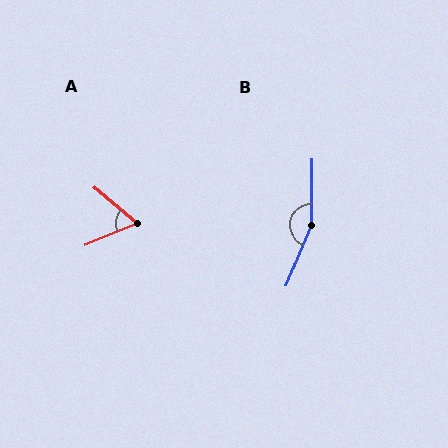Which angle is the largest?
B, at approximately 158 degrees.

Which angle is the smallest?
A, at approximately 62 degrees.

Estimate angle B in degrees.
Approximately 158 degrees.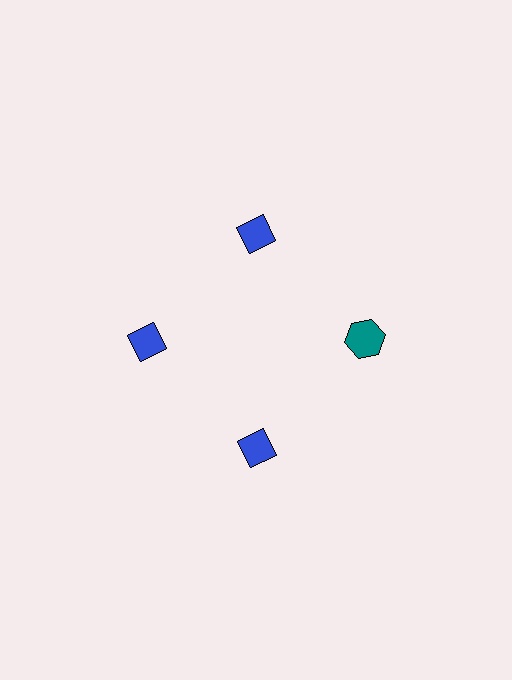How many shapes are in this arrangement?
There are 4 shapes arranged in a ring pattern.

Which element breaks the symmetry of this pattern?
The teal hexagon at roughly the 3 o'clock position breaks the symmetry. All other shapes are blue diamonds.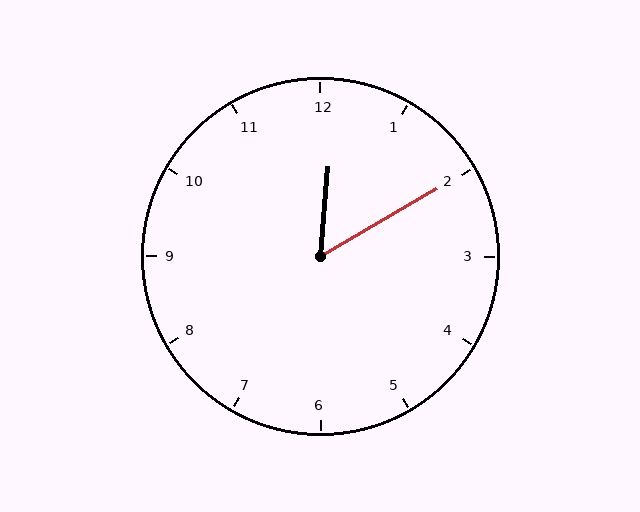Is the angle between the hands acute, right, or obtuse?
It is acute.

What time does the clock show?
12:10.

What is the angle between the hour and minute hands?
Approximately 55 degrees.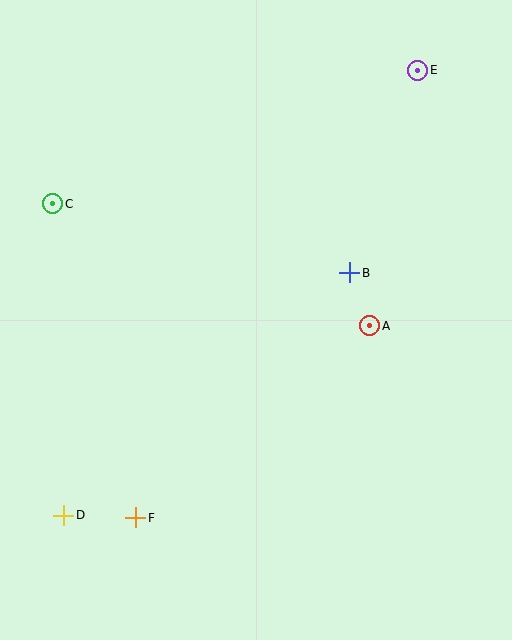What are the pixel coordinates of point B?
Point B is at (350, 273).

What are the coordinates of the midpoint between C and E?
The midpoint between C and E is at (235, 137).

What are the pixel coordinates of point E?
Point E is at (418, 70).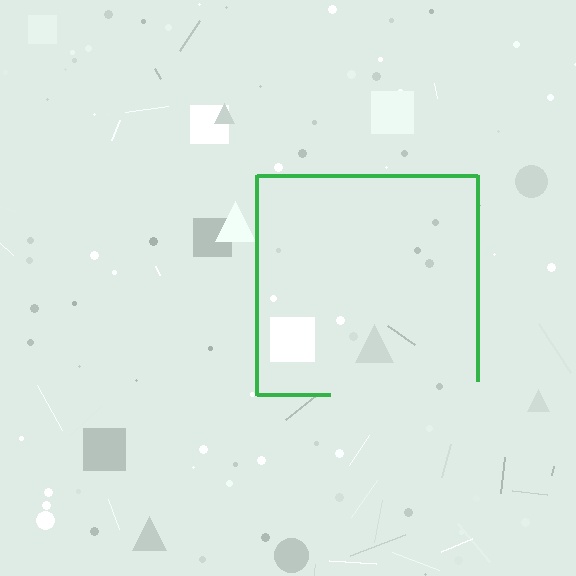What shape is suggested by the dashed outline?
The dashed outline suggests a square.